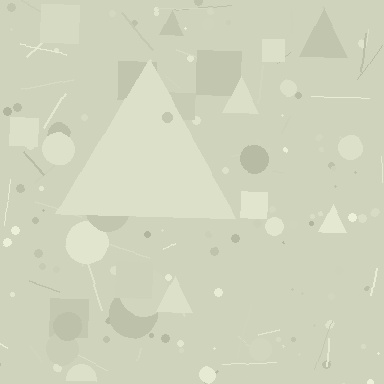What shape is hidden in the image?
A triangle is hidden in the image.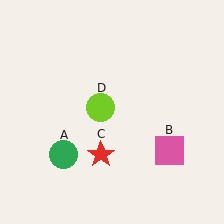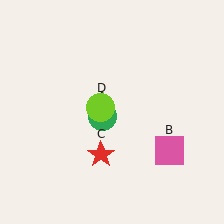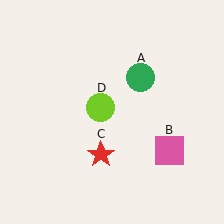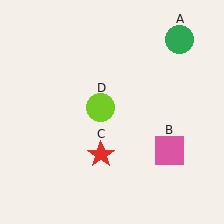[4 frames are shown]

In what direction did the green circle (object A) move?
The green circle (object A) moved up and to the right.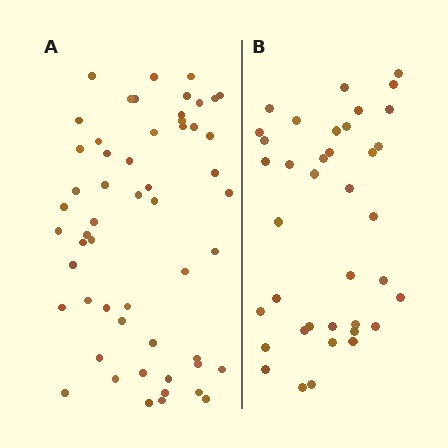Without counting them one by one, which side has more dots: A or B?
Region A (the left region) has more dots.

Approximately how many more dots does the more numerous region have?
Region A has approximately 15 more dots than region B.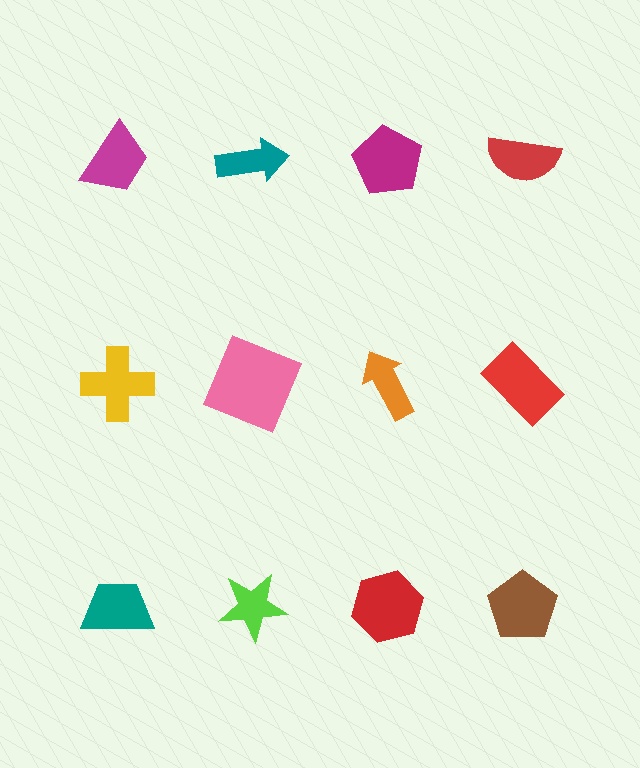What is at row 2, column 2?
A pink square.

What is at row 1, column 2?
A teal arrow.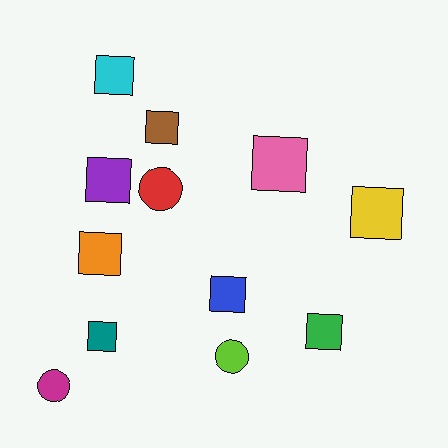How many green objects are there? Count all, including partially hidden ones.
There is 1 green object.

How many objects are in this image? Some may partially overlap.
There are 12 objects.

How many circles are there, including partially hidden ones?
There are 3 circles.